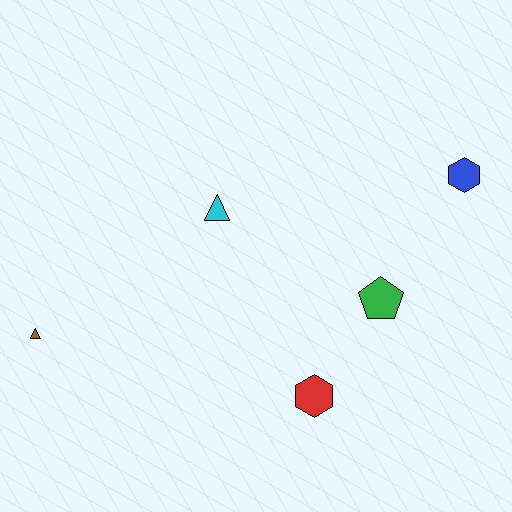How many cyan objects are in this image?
There is 1 cyan object.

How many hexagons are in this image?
There are 2 hexagons.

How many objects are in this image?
There are 5 objects.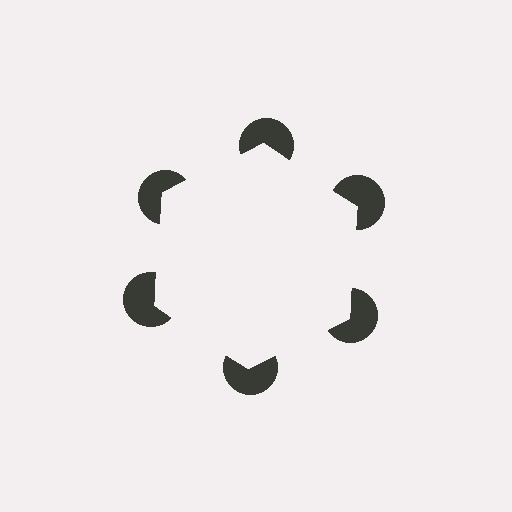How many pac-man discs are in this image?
There are 6 — one at each vertex of the illusory hexagon.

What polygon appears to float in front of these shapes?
An illusory hexagon — its edges are inferred from the aligned wedge cuts in the pac-man discs, not physically drawn.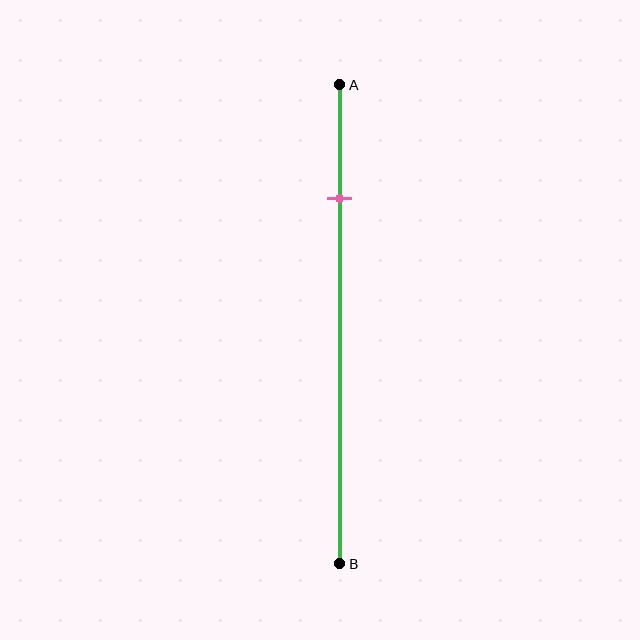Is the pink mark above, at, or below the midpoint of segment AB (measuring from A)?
The pink mark is above the midpoint of segment AB.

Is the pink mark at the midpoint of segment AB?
No, the mark is at about 25% from A, not at the 50% midpoint.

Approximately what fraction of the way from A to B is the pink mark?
The pink mark is approximately 25% of the way from A to B.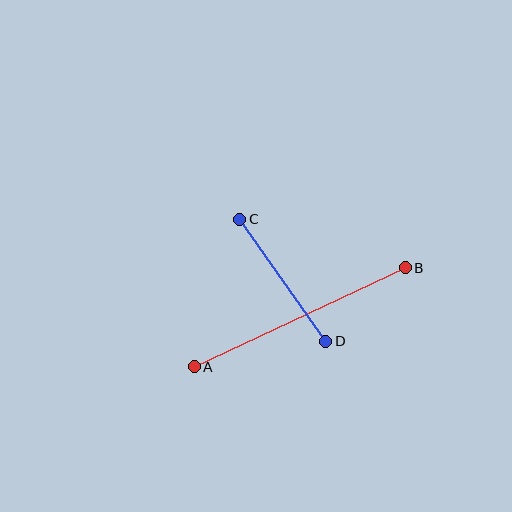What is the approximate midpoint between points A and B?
The midpoint is at approximately (300, 317) pixels.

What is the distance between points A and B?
The distance is approximately 233 pixels.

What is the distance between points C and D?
The distance is approximately 149 pixels.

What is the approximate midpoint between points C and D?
The midpoint is at approximately (283, 280) pixels.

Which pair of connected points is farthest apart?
Points A and B are farthest apart.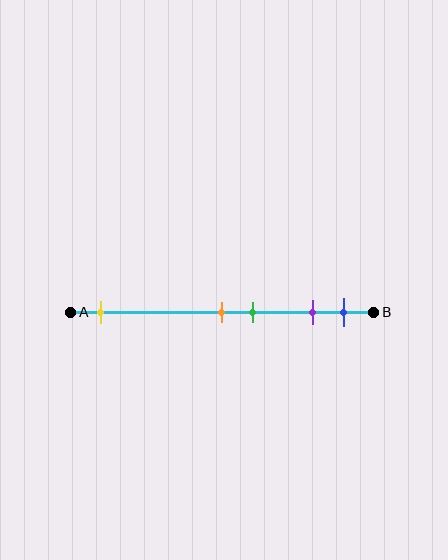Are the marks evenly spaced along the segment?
No, the marks are not evenly spaced.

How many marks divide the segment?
There are 5 marks dividing the segment.